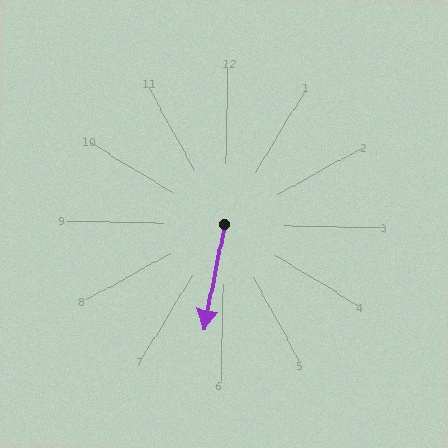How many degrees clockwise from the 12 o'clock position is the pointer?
Approximately 190 degrees.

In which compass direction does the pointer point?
South.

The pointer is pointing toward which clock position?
Roughly 6 o'clock.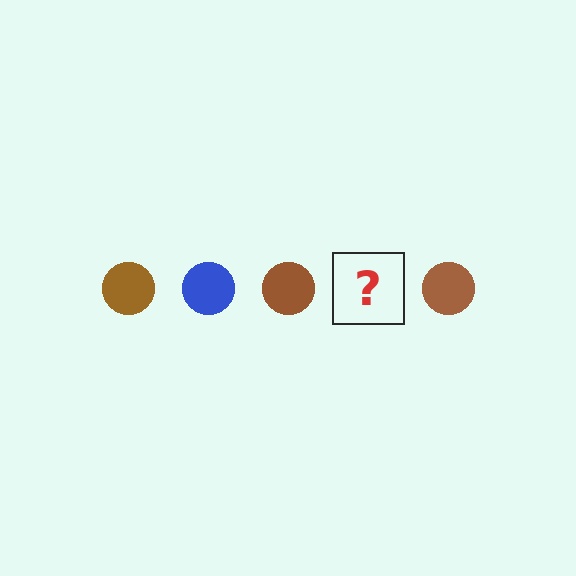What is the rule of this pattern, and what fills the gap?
The rule is that the pattern cycles through brown, blue circles. The gap should be filled with a blue circle.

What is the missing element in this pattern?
The missing element is a blue circle.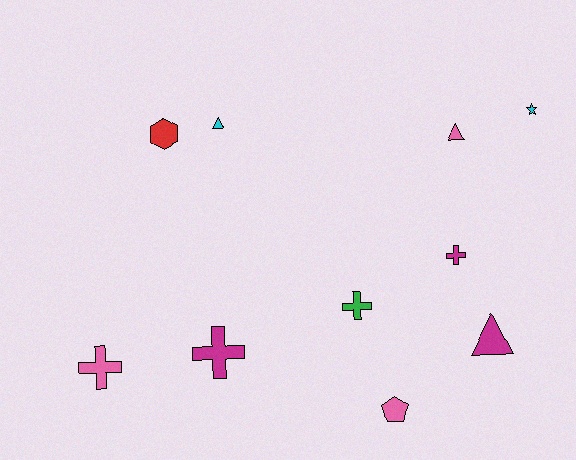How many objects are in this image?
There are 10 objects.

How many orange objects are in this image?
There are no orange objects.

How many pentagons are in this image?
There is 1 pentagon.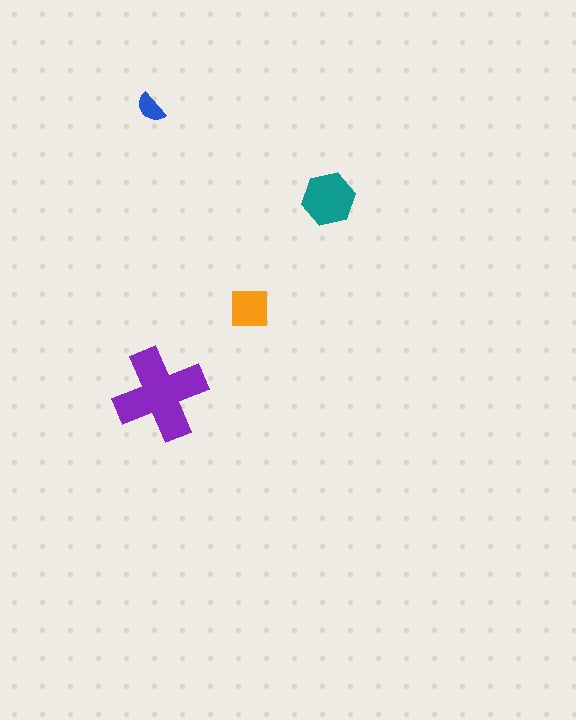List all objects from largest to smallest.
The purple cross, the teal hexagon, the orange square, the blue semicircle.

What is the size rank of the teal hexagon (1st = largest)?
2nd.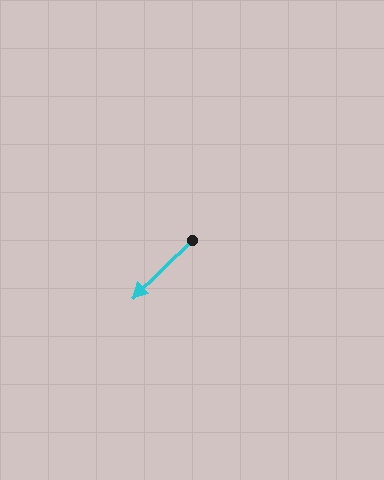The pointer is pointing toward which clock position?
Roughly 8 o'clock.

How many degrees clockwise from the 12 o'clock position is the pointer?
Approximately 226 degrees.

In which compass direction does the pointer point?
Southwest.